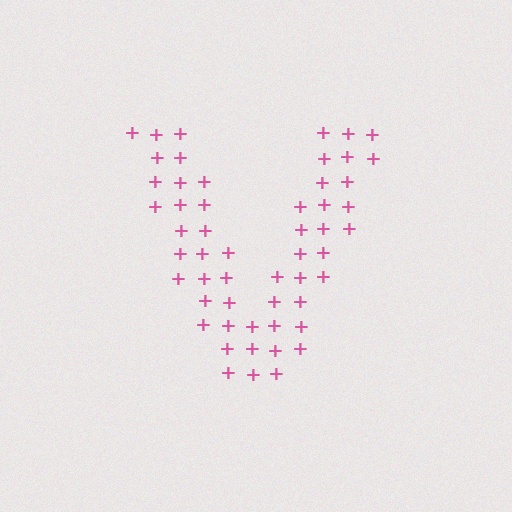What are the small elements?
The small elements are plus signs.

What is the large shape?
The large shape is the letter V.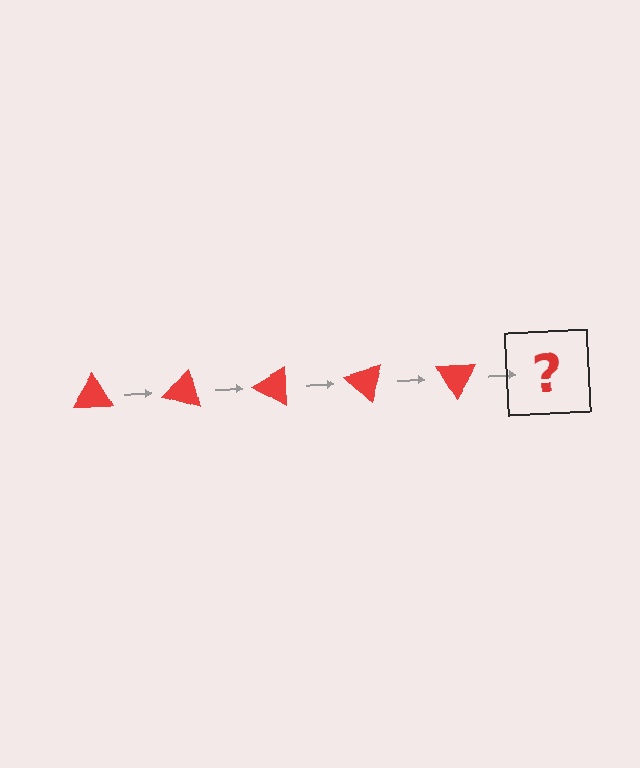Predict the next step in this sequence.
The next step is a red triangle rotated 75 degrees.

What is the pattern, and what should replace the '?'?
The pattern is that the triangle rotates 15 degrees each step. The '?' should be a red triangle rotated 75 degrees.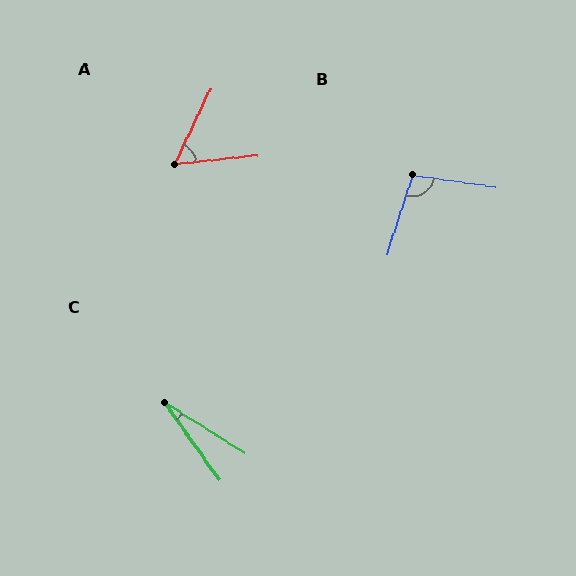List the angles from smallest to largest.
C (22°), A (58°), B (100°).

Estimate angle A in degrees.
Approximately 58 degrees.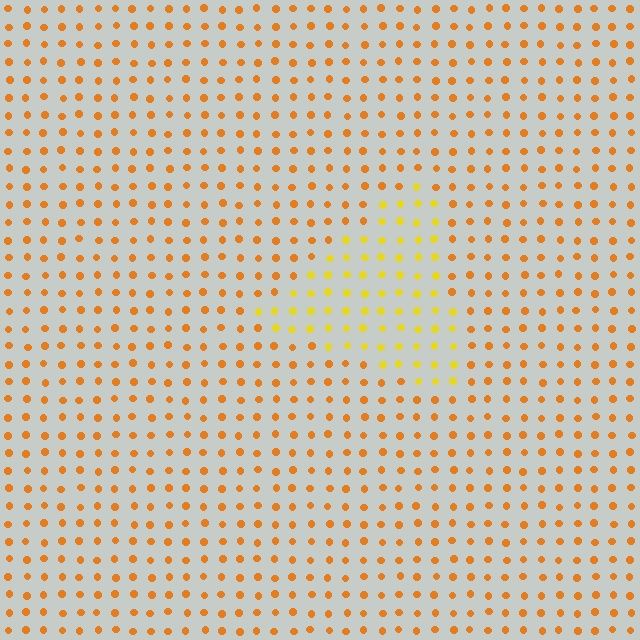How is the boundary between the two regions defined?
The boundary is defined purely by a slight shift in hue (about 28 degrees). Spacing, size, and orientation are identical on both sides.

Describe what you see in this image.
The image is filled with small orange elements in a uniform arrangement. A triangle-shaped region is visible where the elements are tinted to a slightly different hue, forming a subtle color boundary.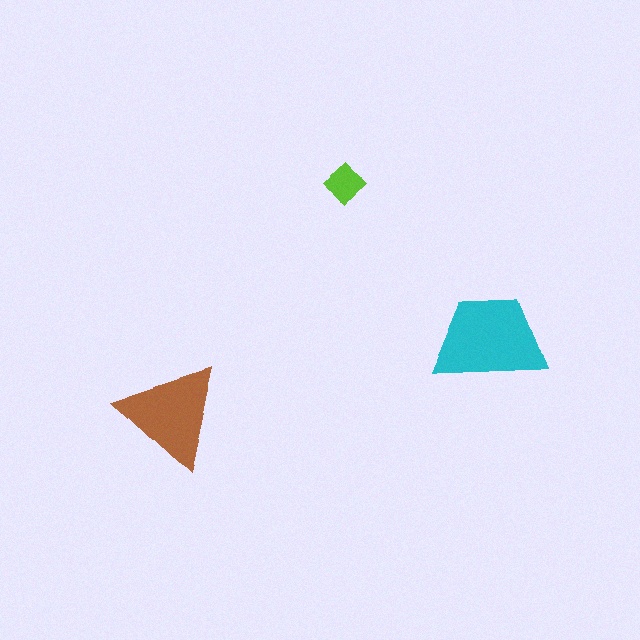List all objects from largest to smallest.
The cyan trapezoid, the brown triangle, the lime diamond.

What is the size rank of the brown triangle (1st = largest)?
2nd.